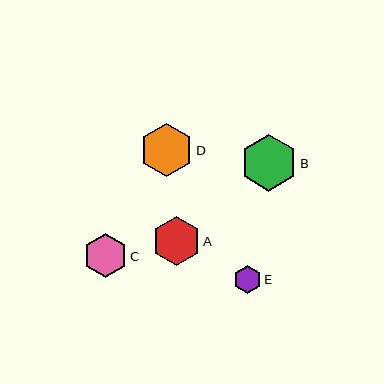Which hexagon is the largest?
Hexagon B is the largest with a size of approximately 57 pixels.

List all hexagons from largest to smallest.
From largest to smallest: B, D, A, C, E.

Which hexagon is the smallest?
Hexagon E is the smallest with a size of approximately 27 pixels.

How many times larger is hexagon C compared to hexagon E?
Hexagon C is approximately 1.6 times the size of hexagon E.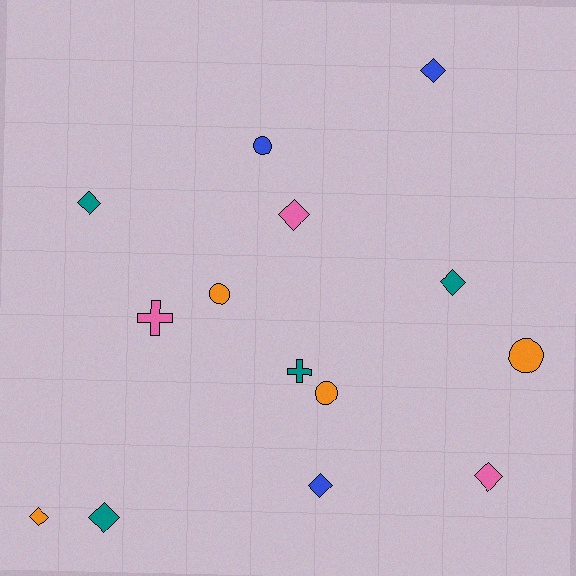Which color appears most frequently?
Teal, with 4 objects.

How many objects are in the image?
There are 14 objects.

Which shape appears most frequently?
Diamond, with 8 objects.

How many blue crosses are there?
There are no blue crosses.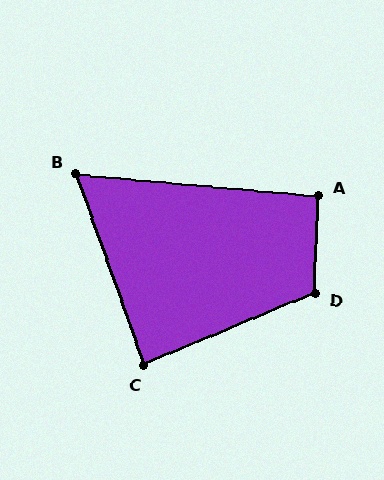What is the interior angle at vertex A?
Approximately 93 degrees (approximately right).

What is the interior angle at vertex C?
Approximately 87 degrees (approximately right).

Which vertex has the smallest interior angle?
B, at approximately 65 degrees.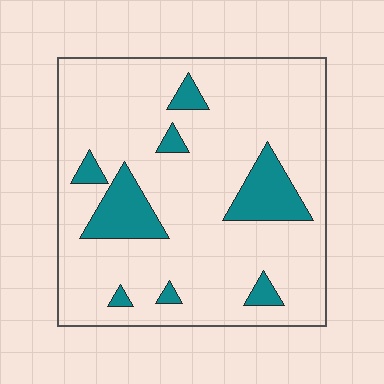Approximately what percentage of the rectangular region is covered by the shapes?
Approximately 15%.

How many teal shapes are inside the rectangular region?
8.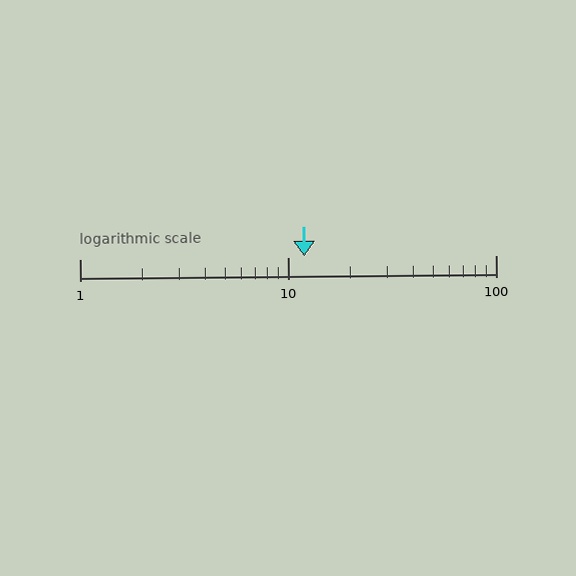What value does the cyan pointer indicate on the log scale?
The pointer indicates approximately 12.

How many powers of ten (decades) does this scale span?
The scale spans 2 decades, from 1 to 100.